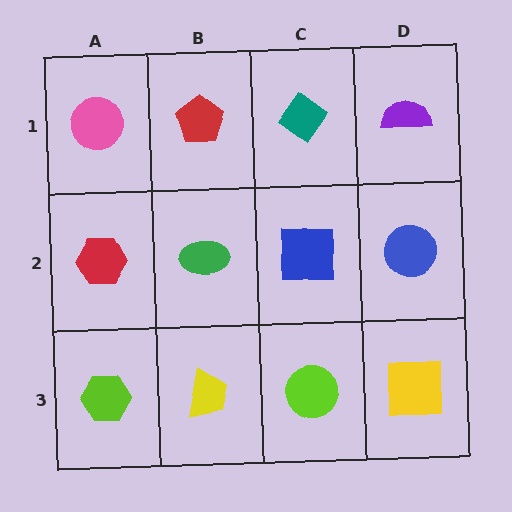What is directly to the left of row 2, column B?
A red hexagon.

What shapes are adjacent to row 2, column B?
A red pentagon (row 1, column B), a yellow trapezoid (row 3, column B), a red hexagon (row 2, column A), a blue square (row 2, column C).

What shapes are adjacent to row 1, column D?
A blue circle (row 2, column D), a teal diamond (row 1, column C).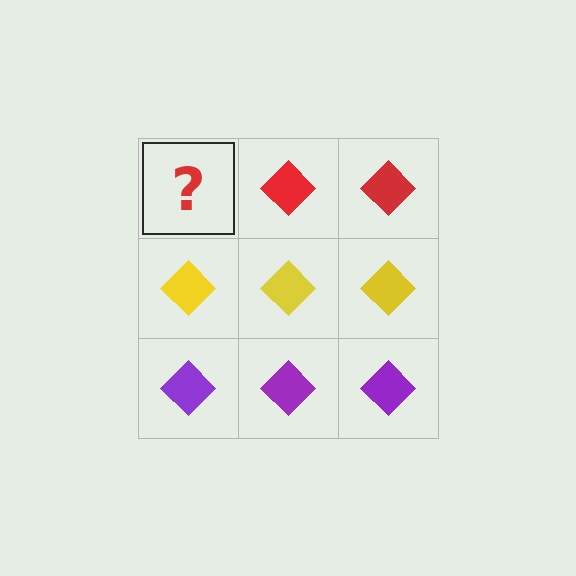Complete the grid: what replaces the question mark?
The question mark should be replaced with a red diamond.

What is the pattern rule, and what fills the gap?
The rule is that each row has a consistent color. The gap should be filled with a red diamond.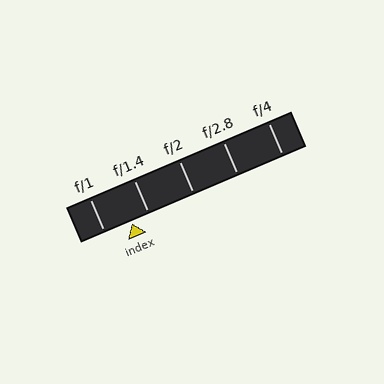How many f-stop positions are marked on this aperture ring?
There are 5 f-stop positions marked.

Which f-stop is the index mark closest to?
The index mark is closest to f/1.4.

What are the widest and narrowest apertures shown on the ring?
The widest aperture shown is f/1 and the narrowest is f/4.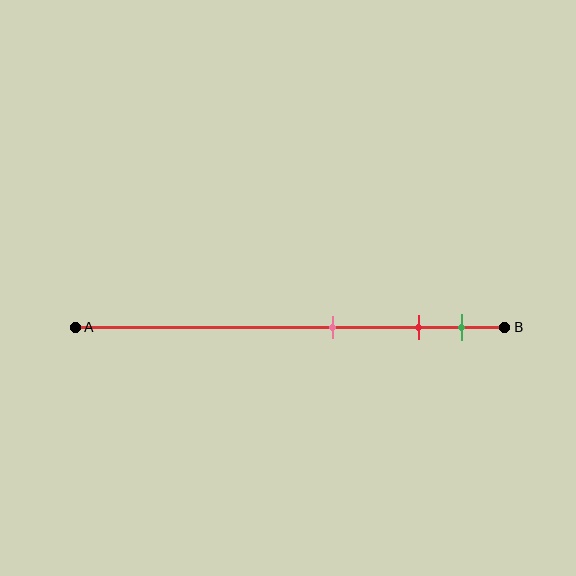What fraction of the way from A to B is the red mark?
The red mark is approximately 80% (0.8) of the way from A to B.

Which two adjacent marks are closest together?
The red and green marks are the closest adjacent pair.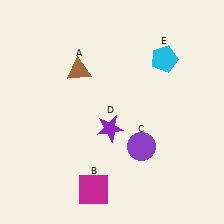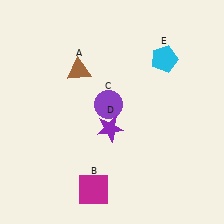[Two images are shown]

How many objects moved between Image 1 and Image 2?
1 object moved between the two images.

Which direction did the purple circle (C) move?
The purple circle (C) moved up.